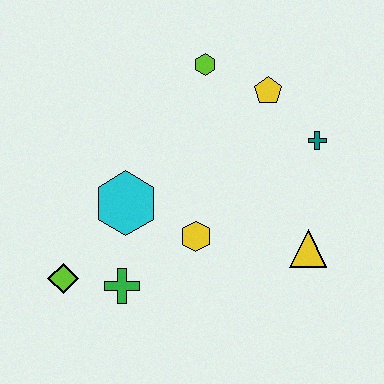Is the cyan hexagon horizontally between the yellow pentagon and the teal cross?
No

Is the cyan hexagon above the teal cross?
No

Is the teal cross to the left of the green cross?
No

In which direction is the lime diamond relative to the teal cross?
The lime diamond is to the left of the teal cross.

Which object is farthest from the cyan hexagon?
The teal cross is farthest from the cyan hexagon.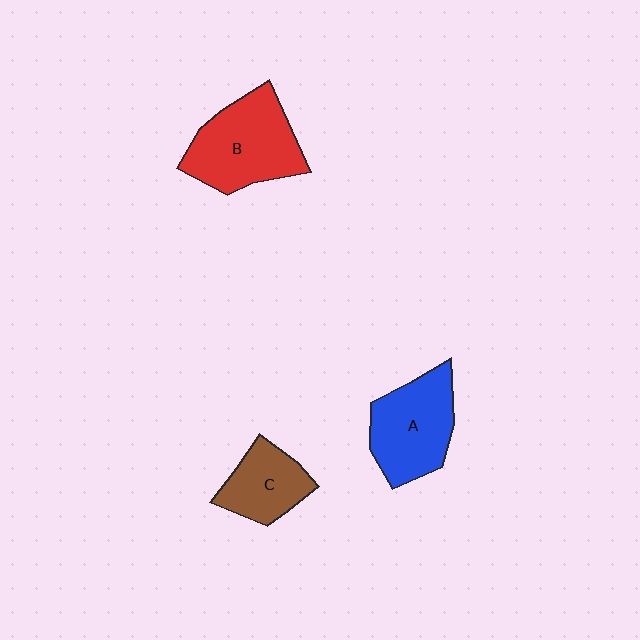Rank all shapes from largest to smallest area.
From largest to smallest: B (red), A (blue), C (brown).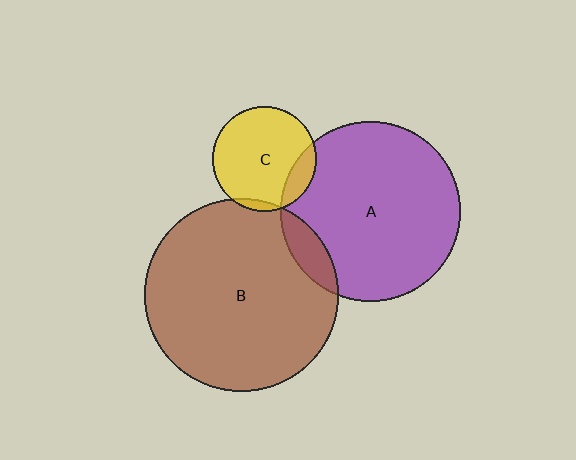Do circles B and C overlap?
Yes.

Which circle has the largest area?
Circle B (brown).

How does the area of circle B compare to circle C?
Approximately 3.4 times.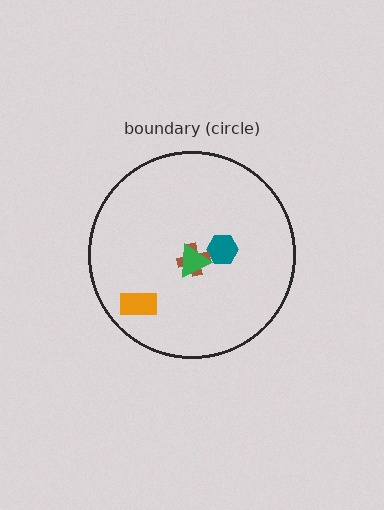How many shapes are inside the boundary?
4 inside, 0 outside.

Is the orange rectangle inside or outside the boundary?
Inside.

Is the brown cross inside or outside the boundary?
Inside.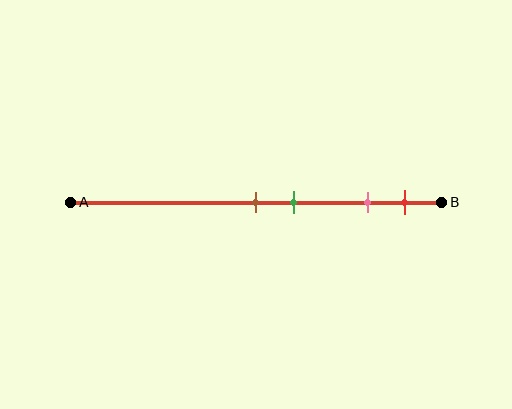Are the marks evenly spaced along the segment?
No, the marks are not evenly spaced.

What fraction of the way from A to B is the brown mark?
The brown mark is approximately 50% (0.5) of the way from A to B.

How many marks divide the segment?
There are 4 marks dividing the segment.